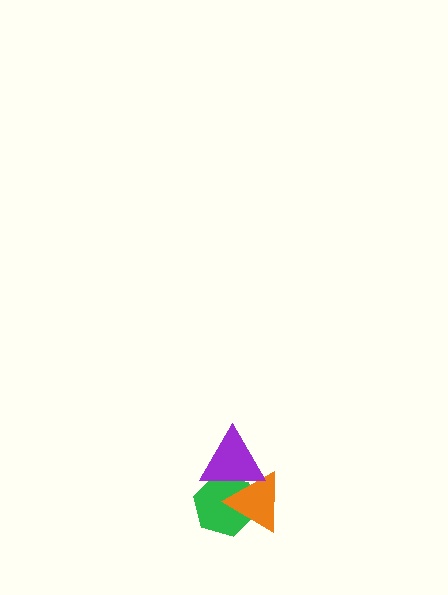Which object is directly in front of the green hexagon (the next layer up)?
The orange triangle is directly in front of the green hexagon.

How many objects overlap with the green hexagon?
2 objects overlap with the green hexagon.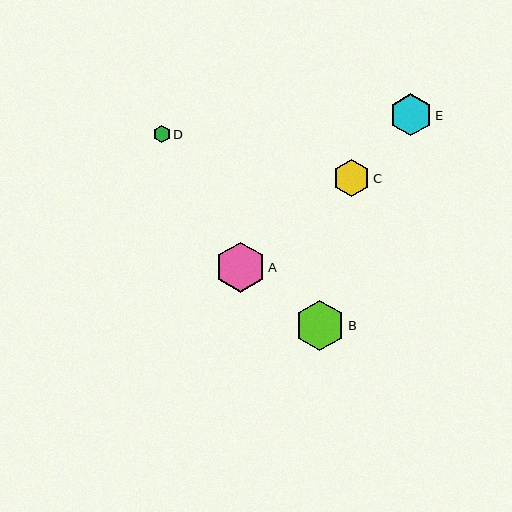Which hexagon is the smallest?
Hexagon D is the smallest with a size of approximately 17 pixels.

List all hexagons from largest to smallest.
From largest to smallest: B, A, E, C, D.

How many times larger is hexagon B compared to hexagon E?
Hexagon B is approximately 1.2 times the size of hexagon E.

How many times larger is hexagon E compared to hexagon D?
Hexagon E is approximately 2.5 times the size of hexagon D.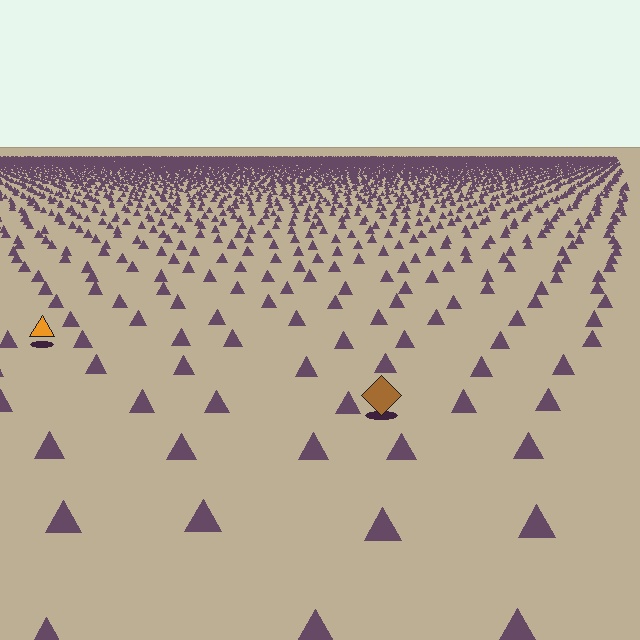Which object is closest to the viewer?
The brown diamond is closest. The texture marks near it are larger and more spread out.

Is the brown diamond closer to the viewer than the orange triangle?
Yes. The brown diamond is closer — you can tell from the texture gradient: the ground texture is coarser near it.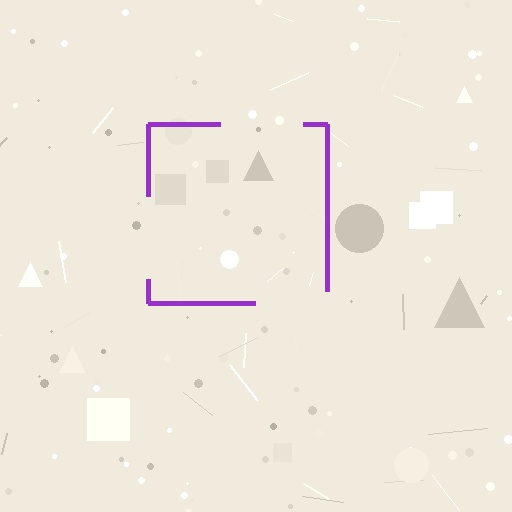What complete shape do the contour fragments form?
The contour fragments form a square.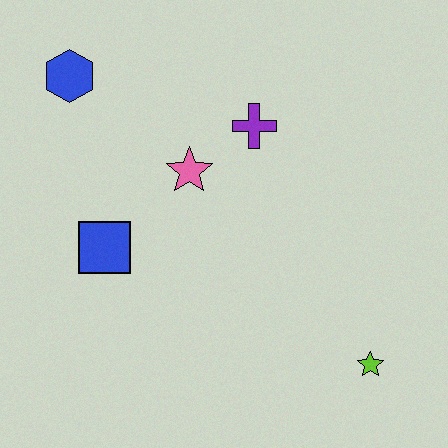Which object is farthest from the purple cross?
The lime star is farthest from the purple cross.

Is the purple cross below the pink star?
No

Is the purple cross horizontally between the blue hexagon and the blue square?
No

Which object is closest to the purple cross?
The pink star is closest to the purple cross.